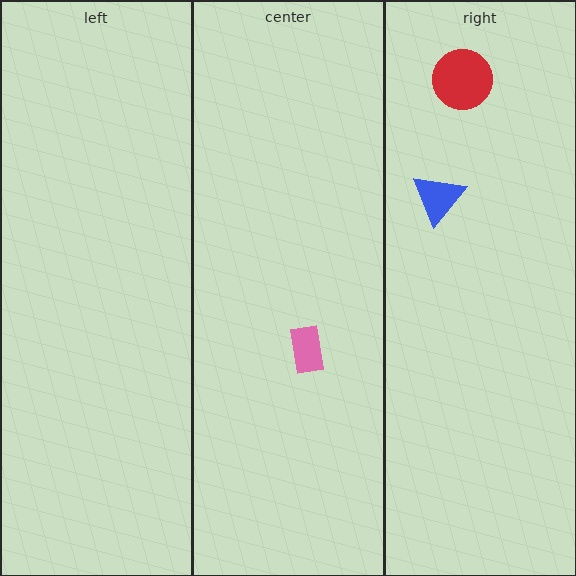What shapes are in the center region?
The pink rectangle.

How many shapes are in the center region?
1.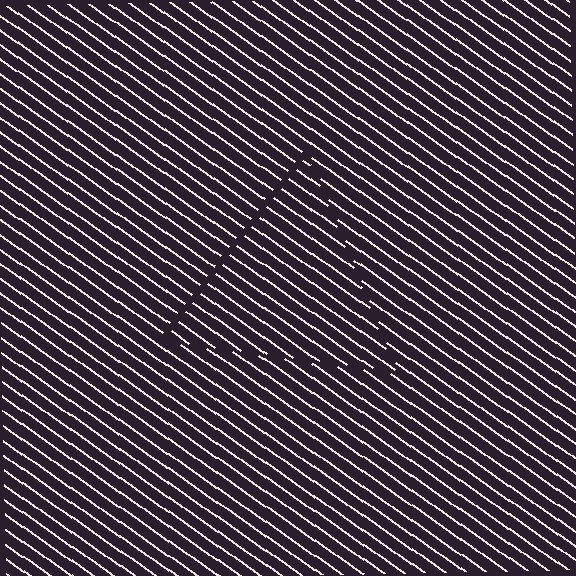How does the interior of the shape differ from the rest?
The interior of the shape contains the same grating, shifted by half a period — the contour is defined by the phase discontinuity where line-ends from the inner and outer gratings abut.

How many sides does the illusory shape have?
3 sides — the line-ends trace a triangle.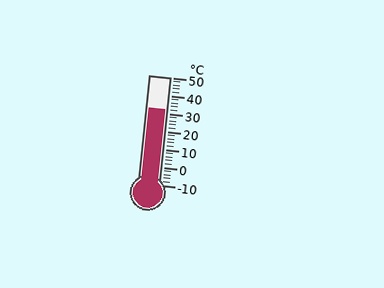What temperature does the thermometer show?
The thermometer shows approximately 32°C.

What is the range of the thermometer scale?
The thermometer scale ranges from -10°C to 50°C.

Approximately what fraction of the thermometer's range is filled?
The thermometer is filled to approximately 70% of its range.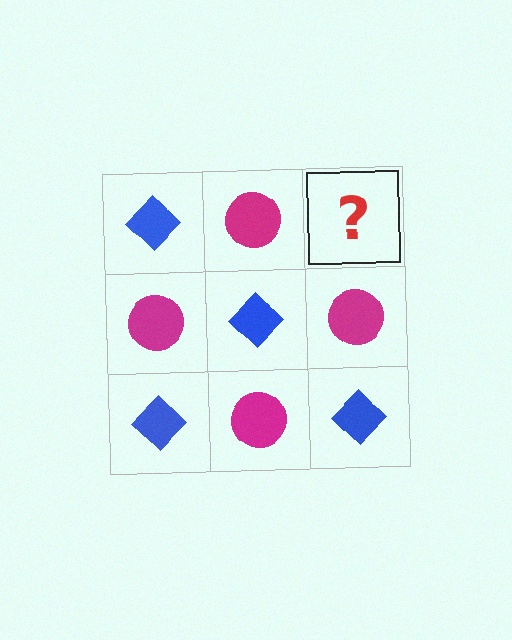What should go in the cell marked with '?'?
The missing cell should contain a blue diamond.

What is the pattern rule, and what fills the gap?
The rule is that it alternates blue diamond and magenta circle in a checkerboard pattern. The gap should be filled with a blue diamond.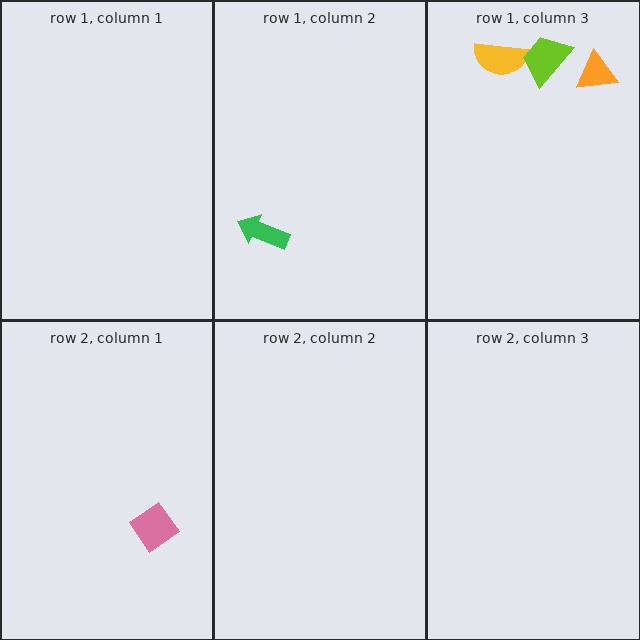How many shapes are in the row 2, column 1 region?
1.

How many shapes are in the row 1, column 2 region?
1.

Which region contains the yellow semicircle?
The row 1, column 3 region.